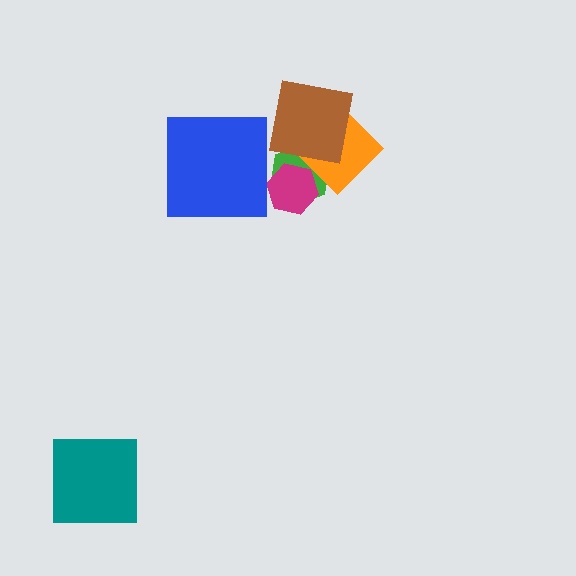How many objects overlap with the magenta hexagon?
2 objects overlap with the magenta hexagon.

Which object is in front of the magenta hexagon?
The orange diamond is in front of the magenta hexagon.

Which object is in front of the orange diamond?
The brown square is in front of the orange diamond.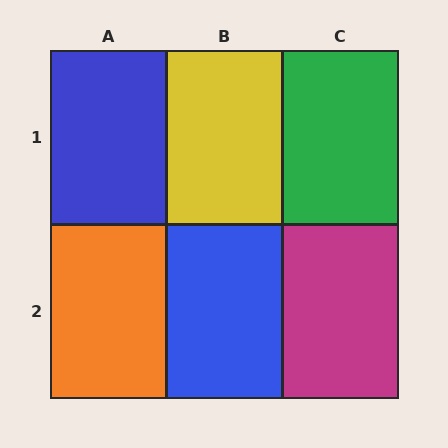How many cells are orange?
1 cell is orange.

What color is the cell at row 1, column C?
Green.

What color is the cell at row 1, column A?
Blue.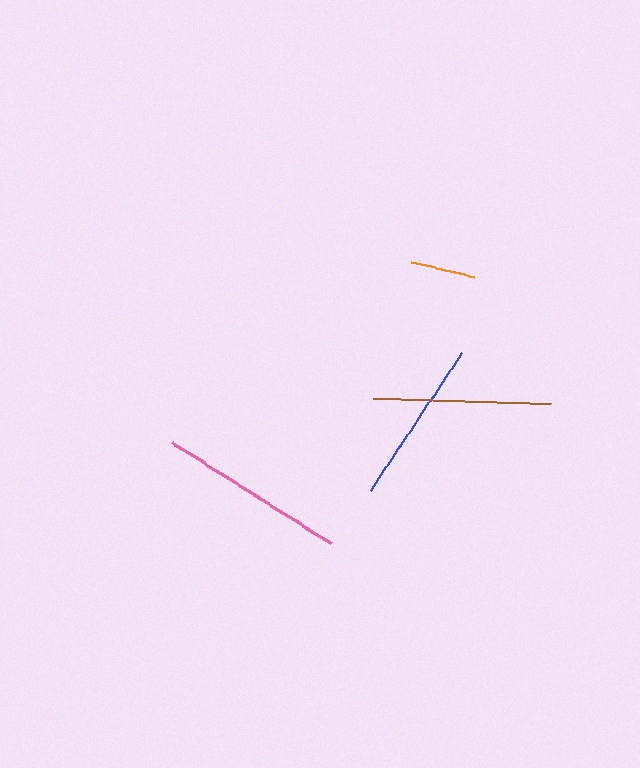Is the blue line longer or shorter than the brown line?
The brown line is longer than the blue line.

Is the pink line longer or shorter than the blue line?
The pink line is longer than the blue line.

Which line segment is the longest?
The pink line is the longest at approximately 188 pixels.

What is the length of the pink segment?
The pink segment is approximately 188 pixels long.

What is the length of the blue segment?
The blue segment is approximately 165 pixels long.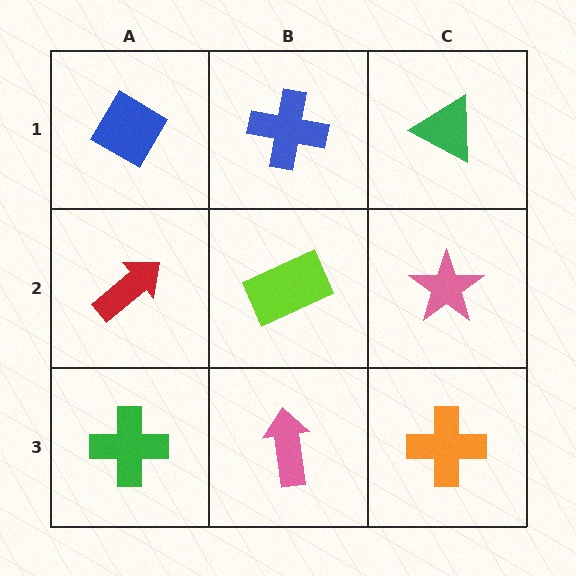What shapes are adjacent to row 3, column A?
A red arrow (row 2, column A), a pink arrow (row 3, column B).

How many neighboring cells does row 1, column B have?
3.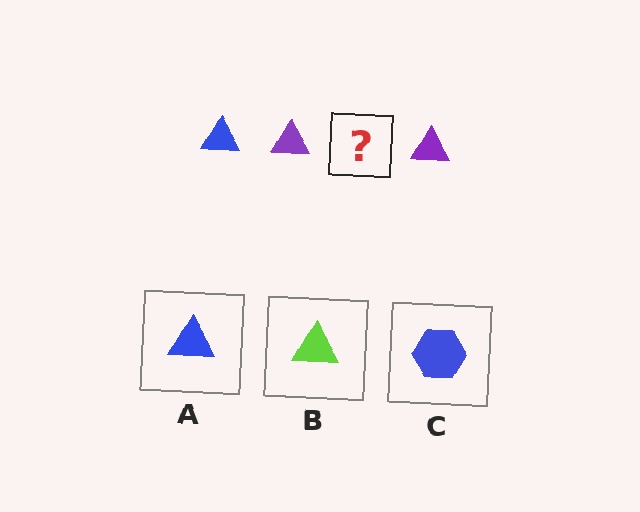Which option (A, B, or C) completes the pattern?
A.